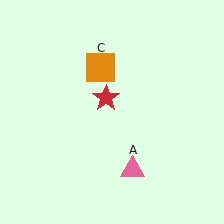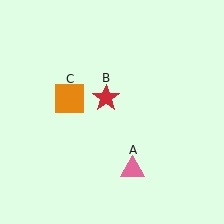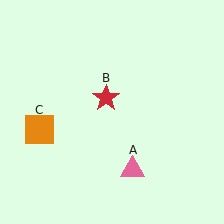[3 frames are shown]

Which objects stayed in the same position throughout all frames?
Pink triangle (object A) and red star (object B) remained stationary.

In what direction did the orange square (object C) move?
The orange square (object C) moved down and to the left.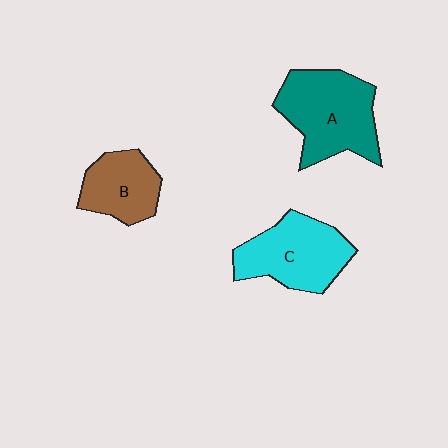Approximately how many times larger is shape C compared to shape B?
Approximately 1.4 times.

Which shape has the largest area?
Shape A (teal).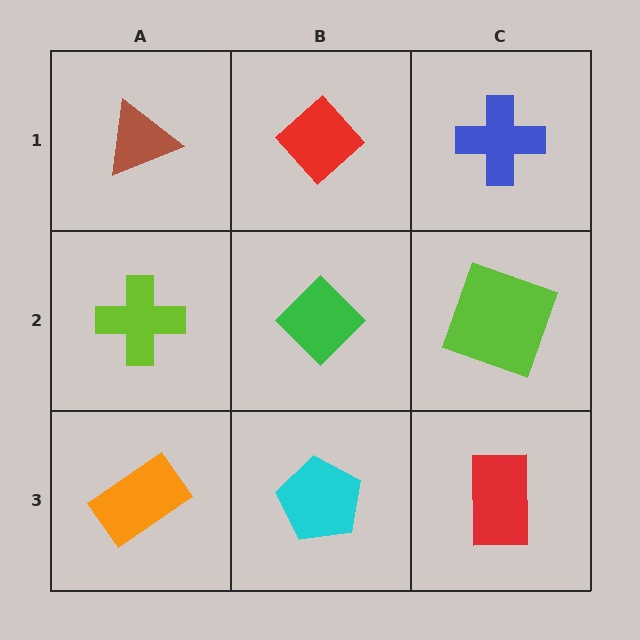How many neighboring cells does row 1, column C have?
2.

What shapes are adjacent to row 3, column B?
A green diamond (row 2, column B), an orange rectangle (row 3, column A), a red rectangle (row 3, column C).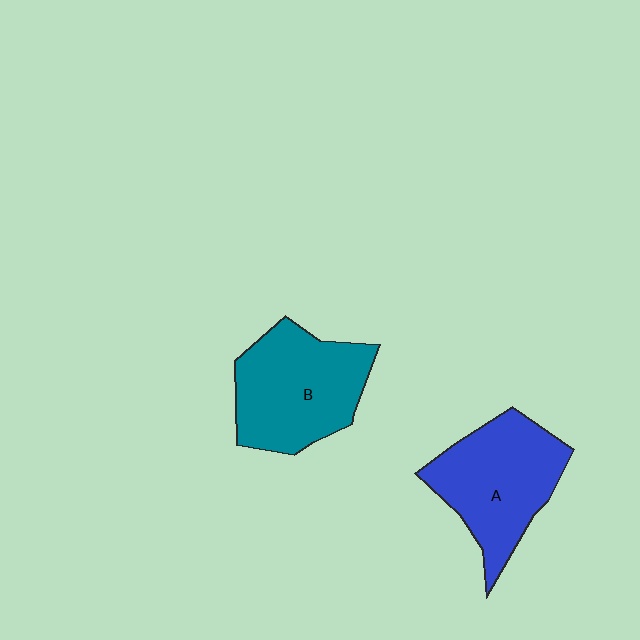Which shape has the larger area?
Shape B (teal).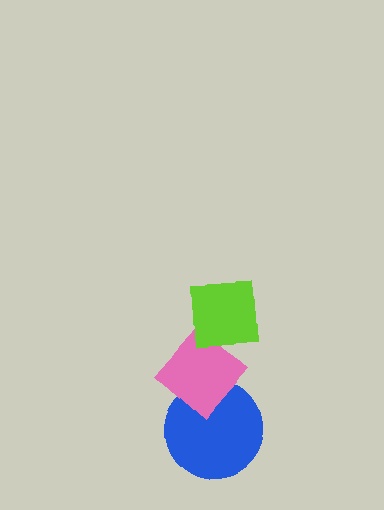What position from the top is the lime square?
The lime square is 1st from the top.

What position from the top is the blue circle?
The blue circle is 3rd from the top.